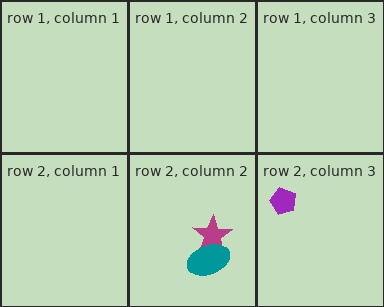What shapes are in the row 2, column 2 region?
The magenta star, the teal ellipse.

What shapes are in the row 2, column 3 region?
The purple pentagon.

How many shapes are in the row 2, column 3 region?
1.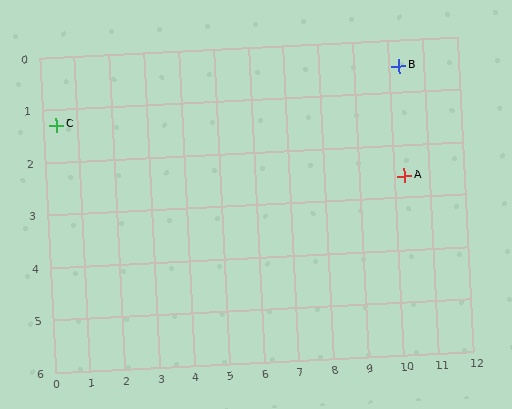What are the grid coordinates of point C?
Point C is at approximately (0.4, 1.3).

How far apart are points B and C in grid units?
Points B and C are about 9.9 grid units apart.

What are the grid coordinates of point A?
Point A is at approximately (10.3, 2.6).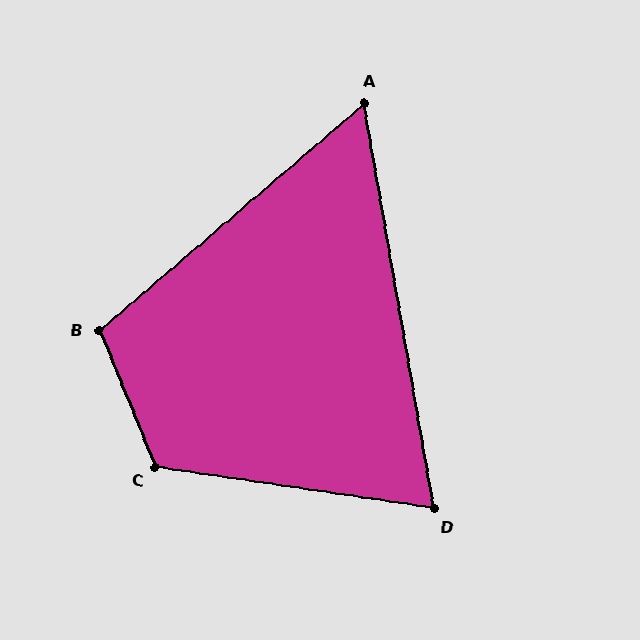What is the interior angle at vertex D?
Approximately 72 degrees (acute).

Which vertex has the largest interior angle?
C, at approximately 121 degrees.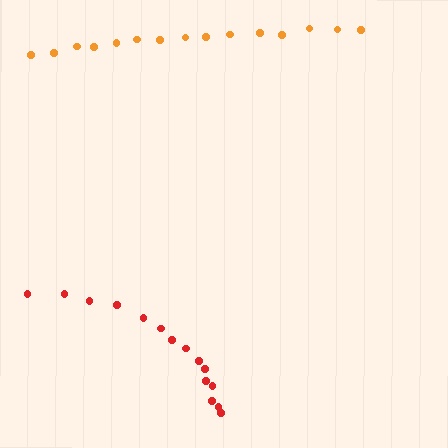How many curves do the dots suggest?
There are 2 distinct paths.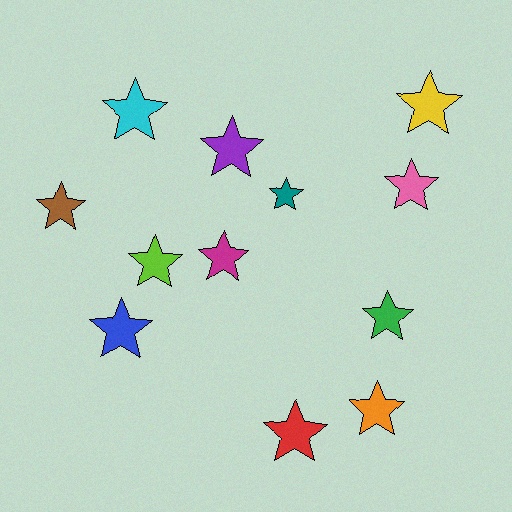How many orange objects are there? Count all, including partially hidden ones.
There is 1 orange object.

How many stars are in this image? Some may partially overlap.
There are 12 stars.